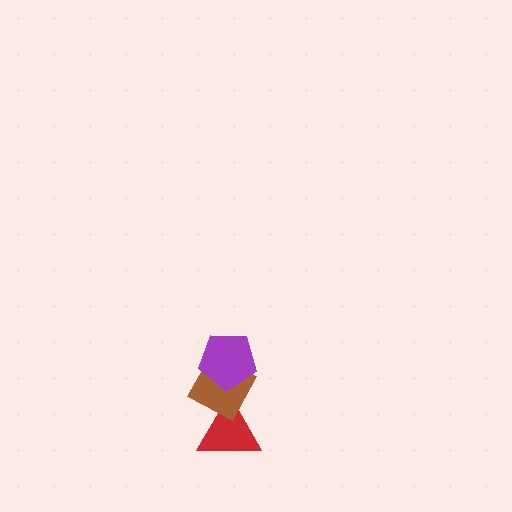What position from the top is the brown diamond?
The brown diamond is 2nd from the top.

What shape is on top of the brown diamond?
The purple pentagon is on top of the brown diamond.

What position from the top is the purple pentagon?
The purple pentagon is 1st from the top.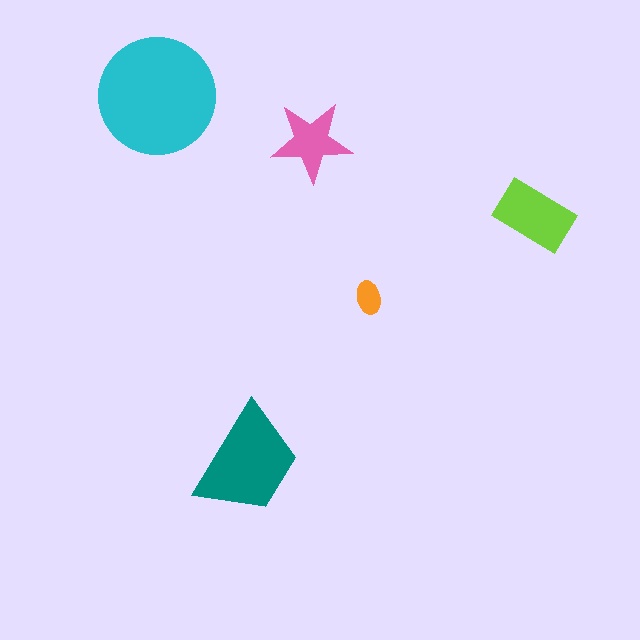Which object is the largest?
The cyan circle.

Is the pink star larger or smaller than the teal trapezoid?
Smaller.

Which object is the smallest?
The orange ellipse.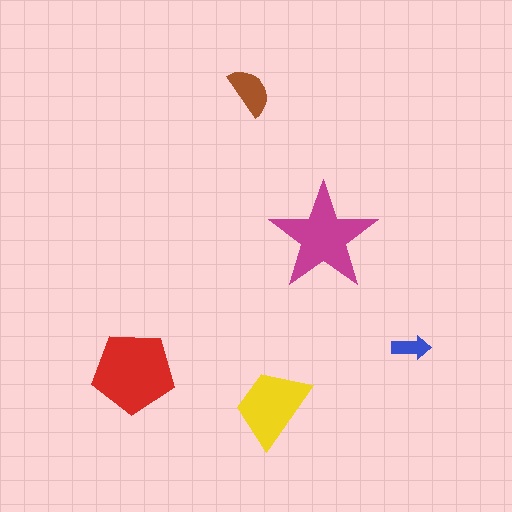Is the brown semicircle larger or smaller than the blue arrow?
Larger.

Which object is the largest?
The red pentagon.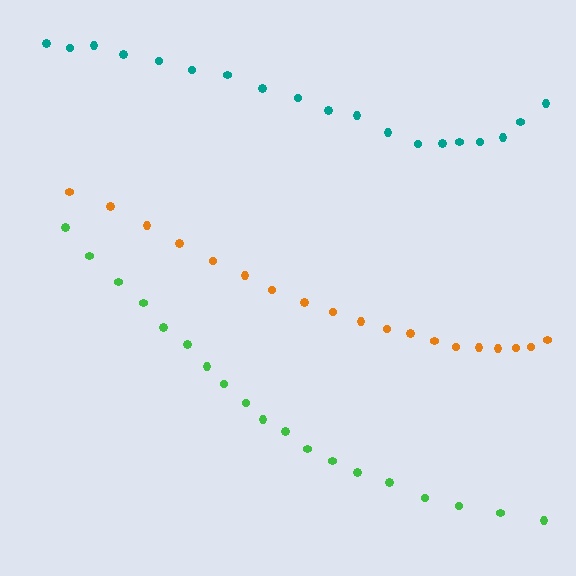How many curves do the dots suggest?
There are 3 distinct paths.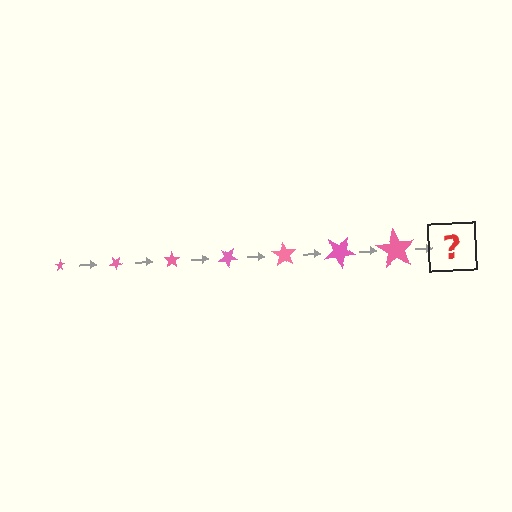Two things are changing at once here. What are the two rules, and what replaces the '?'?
The two rules are that the star grows larger each step and it rotates 35 degrees each step. The '?' should be a star, larger than the previous one and rotated 245 degrees from the start.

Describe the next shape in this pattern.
It should be a star, larger than the previous one and rotated 245 degrees from the start.